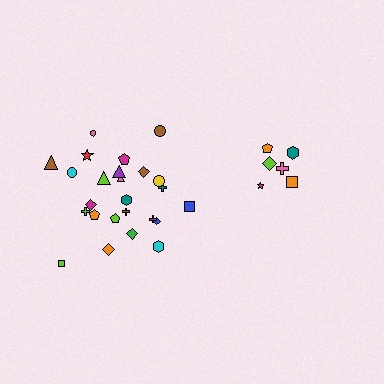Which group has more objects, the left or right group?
The left group.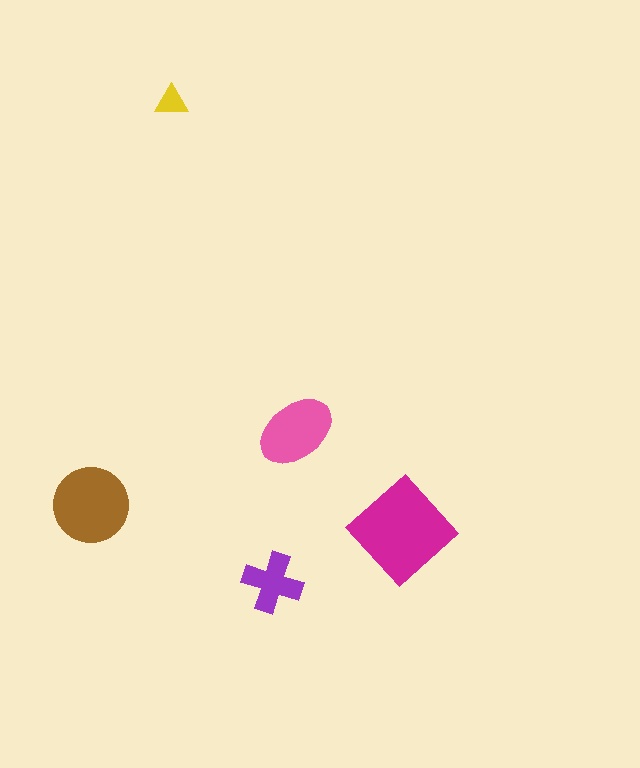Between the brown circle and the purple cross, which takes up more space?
The brown circle.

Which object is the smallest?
The yellow triangle.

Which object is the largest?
The magenta diamond.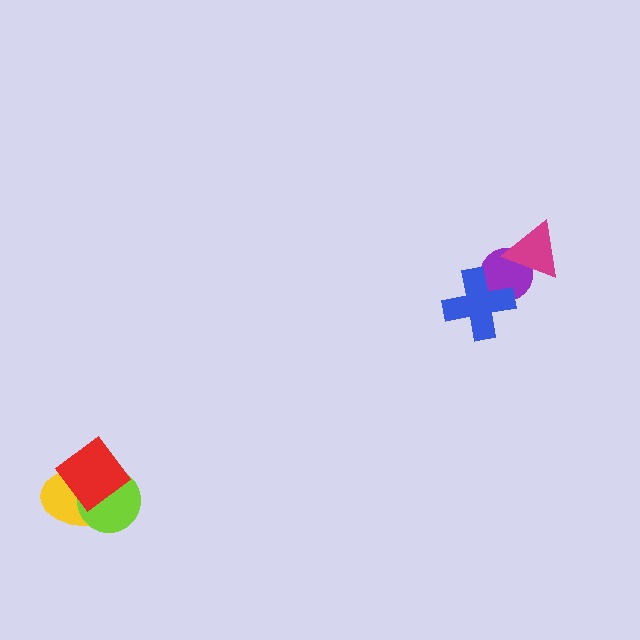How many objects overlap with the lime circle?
2 objects overlap with the lime circle.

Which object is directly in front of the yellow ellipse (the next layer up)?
The lime circle is directly in front of the yellow ellipse.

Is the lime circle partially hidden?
Yes, it is partially covered by another shape.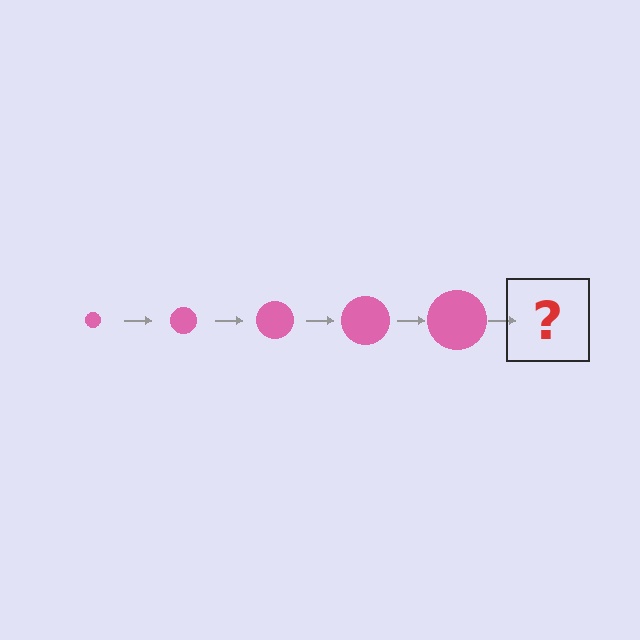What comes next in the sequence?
The next element should be a pink circle, larger than the previous one.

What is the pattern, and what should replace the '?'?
The pattern is that the circle gets progressively larger each step. The '?' should be a pink circle, larger than the previous one.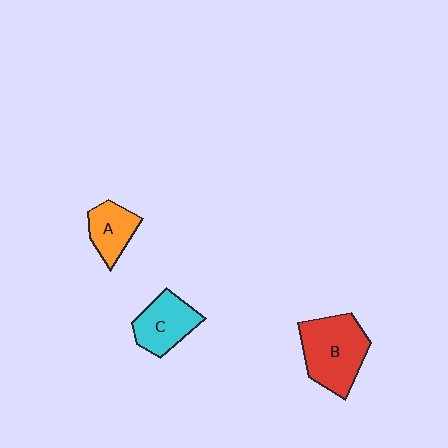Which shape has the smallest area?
Shape A (orange).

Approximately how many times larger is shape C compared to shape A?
Approximately 1.3 times.